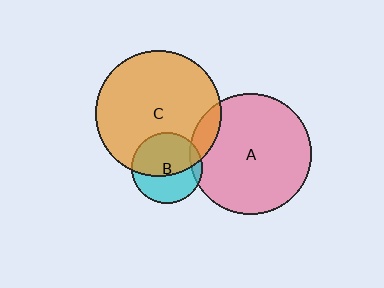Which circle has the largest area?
Circle C (orange).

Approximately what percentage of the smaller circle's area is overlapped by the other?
Approximately 10%.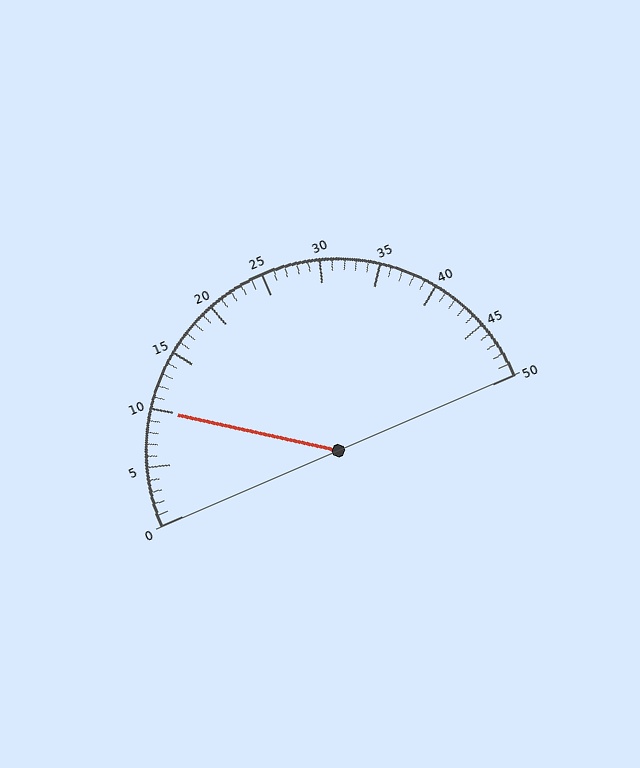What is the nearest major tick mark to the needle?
The nearest major tick mark is 10.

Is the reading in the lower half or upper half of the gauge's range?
The reading is in the lower half of the range (0 to 50).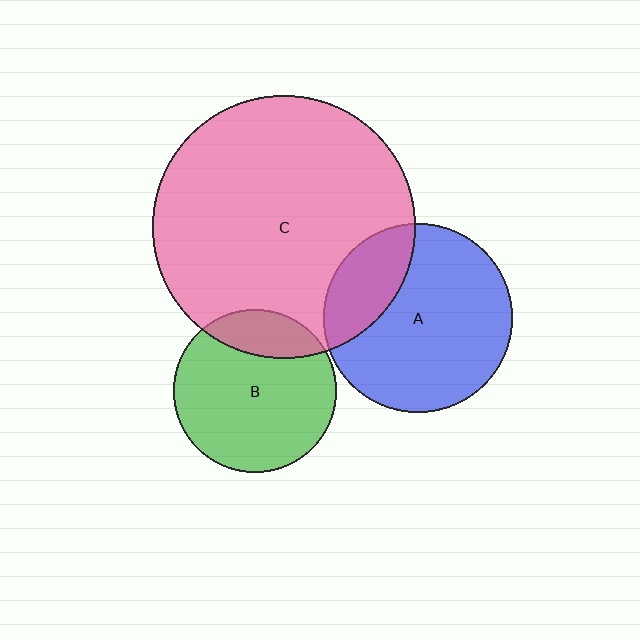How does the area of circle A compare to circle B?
Approximately 1.4 times.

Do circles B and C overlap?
Yes.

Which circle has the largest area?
Circle C (pink).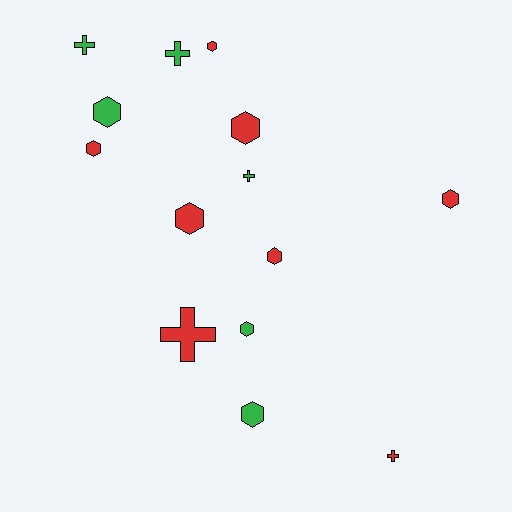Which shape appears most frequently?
Hexagon, with 9 objects.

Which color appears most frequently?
Red, with 8 objects.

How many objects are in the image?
There are 14 objects.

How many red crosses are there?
There are 2 red crosses.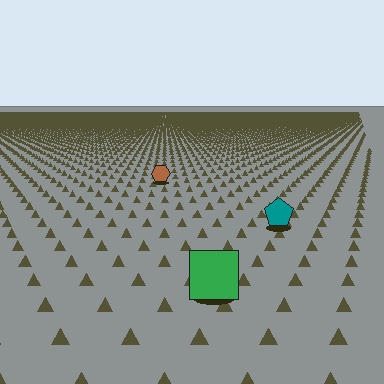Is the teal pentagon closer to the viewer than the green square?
No. The green square is closer — you can tell from the texture gradient: the ground texture is coarser near it.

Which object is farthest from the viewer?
The brown hexagon is farthest from the viewer. It appears smaller and the ground texture around it is denser.